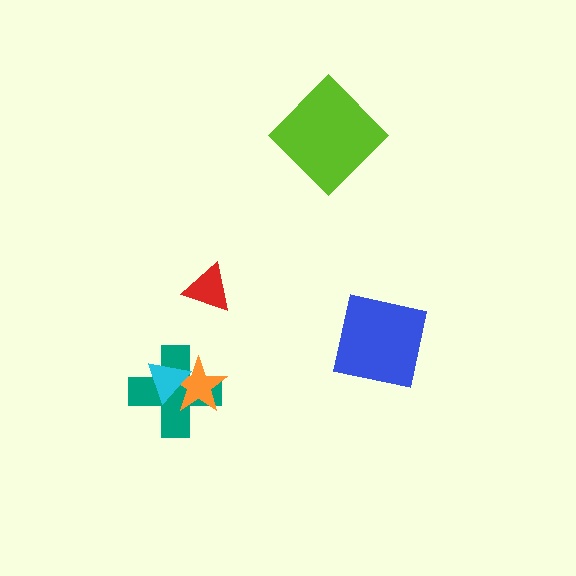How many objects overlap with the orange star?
2 objects overlap with the orange star.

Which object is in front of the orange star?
The cyan triangle is in front of the orange star.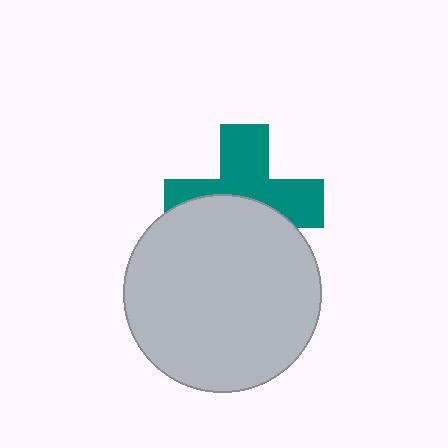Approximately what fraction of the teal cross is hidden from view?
Roughly 46% of the teal cross is hidden behind the light gray circle.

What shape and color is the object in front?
The object in front is a light gray circle.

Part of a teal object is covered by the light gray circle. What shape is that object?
It is a cross.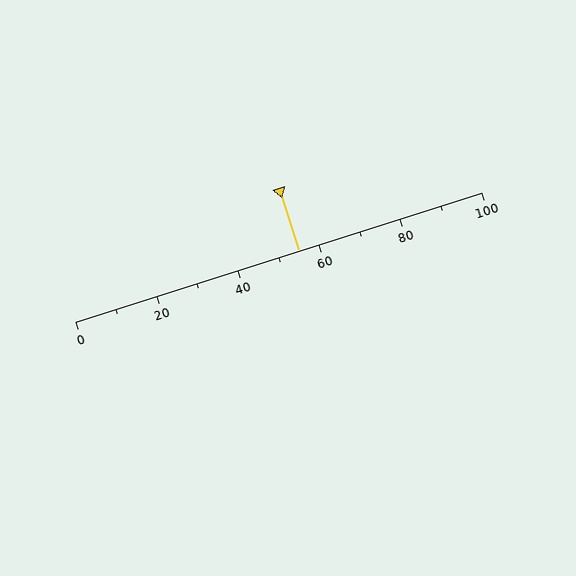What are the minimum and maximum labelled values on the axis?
The axis runs from 0 to 100.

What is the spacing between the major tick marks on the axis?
The major ticks are spaced 20 apart.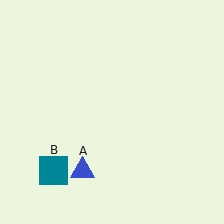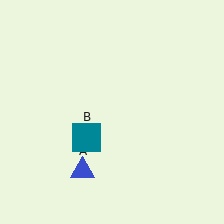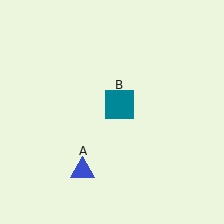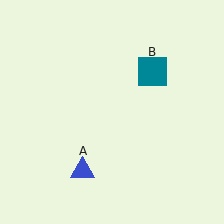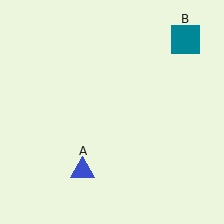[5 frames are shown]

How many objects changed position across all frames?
1 object changed position: teal square (object B).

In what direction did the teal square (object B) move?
The teal square (object B) moved up and to the right.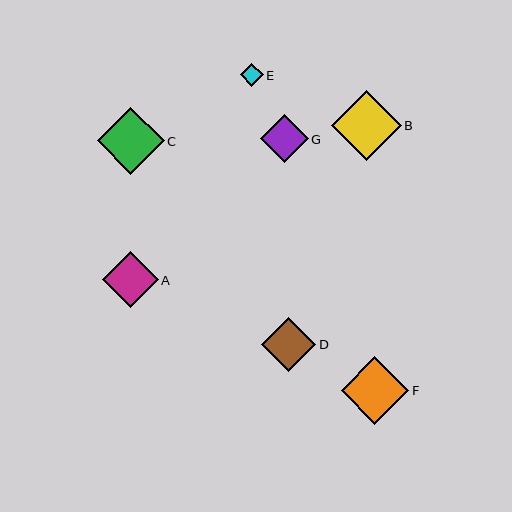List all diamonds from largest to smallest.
From largest to smallest: B, F, C, A, D, G, E.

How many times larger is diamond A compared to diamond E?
Diamond A is approximately 2.4 times the size of diamond E.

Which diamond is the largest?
Diamond B is the largest with a size of approximately 69 pixels.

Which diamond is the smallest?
Diamond E is the smallest with a size of approximately 23 pixels.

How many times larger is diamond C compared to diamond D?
Diamond C is approximately 1.2 times the size of diamond D.